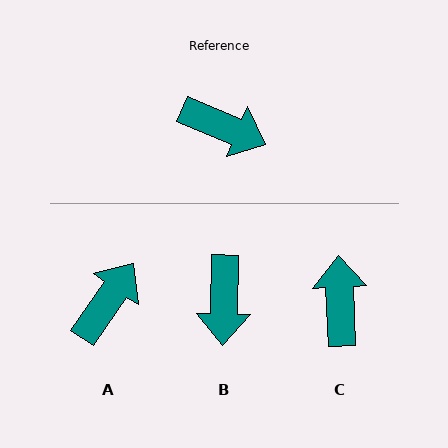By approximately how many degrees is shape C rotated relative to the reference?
Approximately 115 degrees counter-clockwise.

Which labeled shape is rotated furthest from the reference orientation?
C, about 115 degrees away.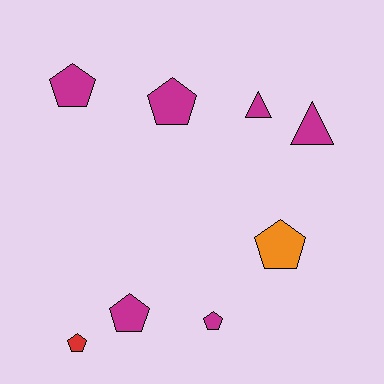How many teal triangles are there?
There are no teal triangles.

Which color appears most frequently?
Magenta, with 6 objects.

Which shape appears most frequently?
Pentagon, with 6 objects.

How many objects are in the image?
There are 8 objects.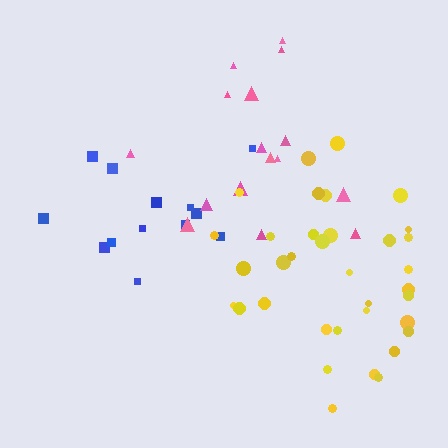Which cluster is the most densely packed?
Yellow.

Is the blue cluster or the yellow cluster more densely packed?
Yellow.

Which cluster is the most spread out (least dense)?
Blue.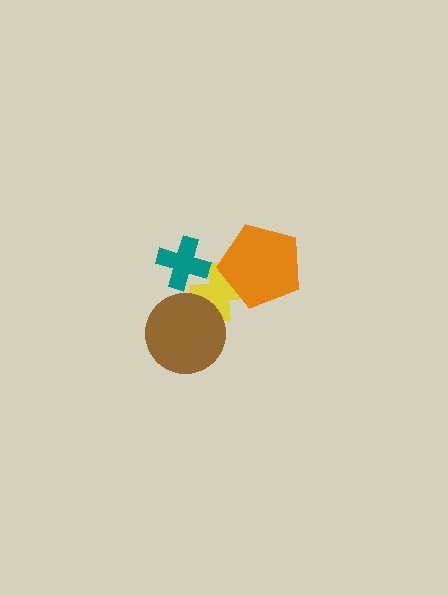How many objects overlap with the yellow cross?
3 objects overlap with the yellow cross.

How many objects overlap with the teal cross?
1 object overlaps with the teal cross.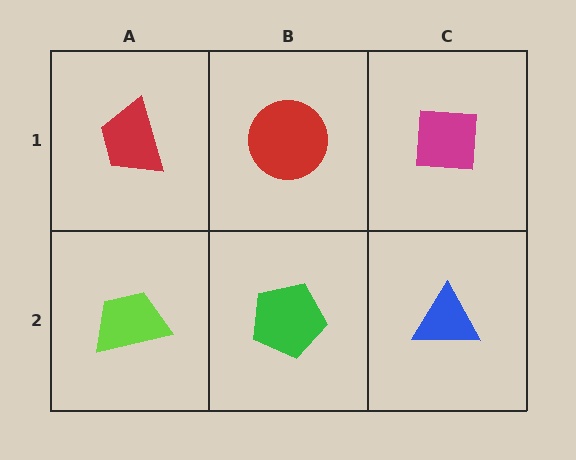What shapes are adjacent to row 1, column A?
A lime trapezoid (row 2, column A), a red circle (row 1, column B).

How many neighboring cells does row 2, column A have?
2.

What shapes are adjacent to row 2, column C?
A magenta square (row 1, column C), a green pentagon (row 2, column B).